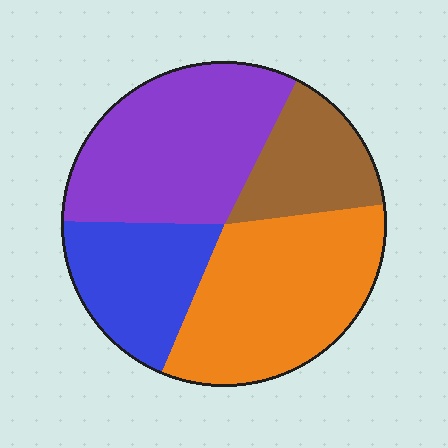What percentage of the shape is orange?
Orange takes up between a sixth and a third of the shape.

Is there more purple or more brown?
Purple.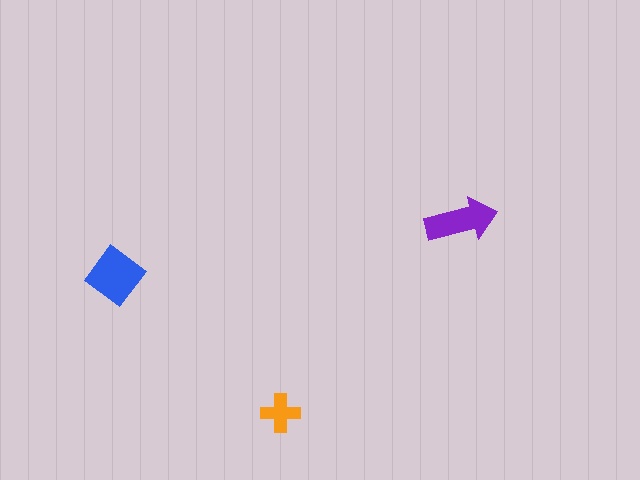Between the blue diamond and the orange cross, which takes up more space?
The blue diamond.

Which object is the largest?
The blue diamond.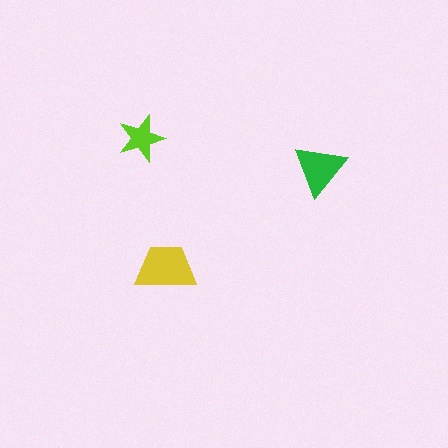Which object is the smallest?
The lime star.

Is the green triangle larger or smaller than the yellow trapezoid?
Smaller.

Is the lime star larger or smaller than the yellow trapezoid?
Smaller.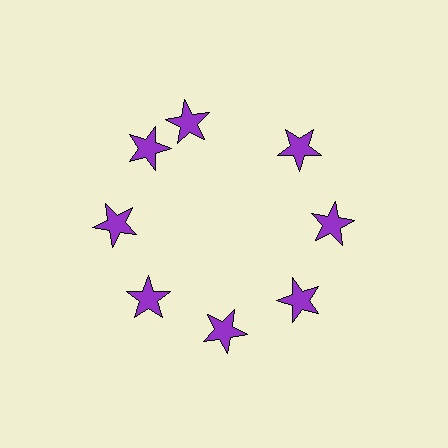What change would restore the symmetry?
The symmetry would be restored by rotating it back into even spacing with its neighbors so that all 8 stars sit at equal angles and equal distance from the center.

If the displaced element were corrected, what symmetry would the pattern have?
It would have 8-fold rotational symmetry — the pattern would map onto itself every 45 degrees.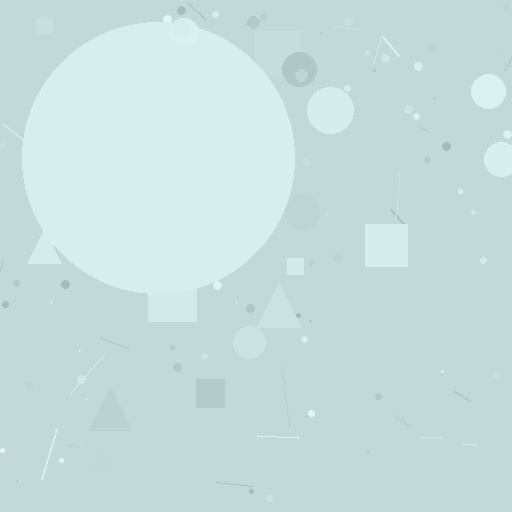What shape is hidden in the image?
A circle is hidden in the image.